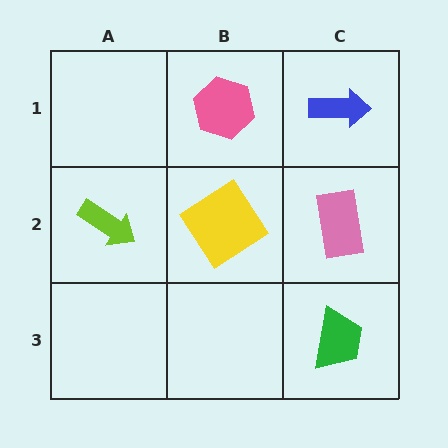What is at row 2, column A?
A lime arrow.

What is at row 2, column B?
A yellow diamond.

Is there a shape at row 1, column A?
No, that cell is empty.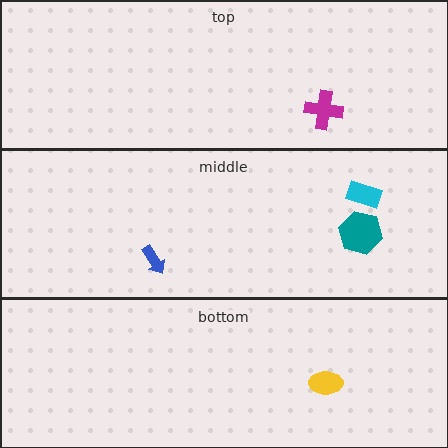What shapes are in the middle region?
The teal hexagon, the blue arrow, the cyan rectangle.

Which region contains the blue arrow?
The middle region.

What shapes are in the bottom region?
The yellow ellipse.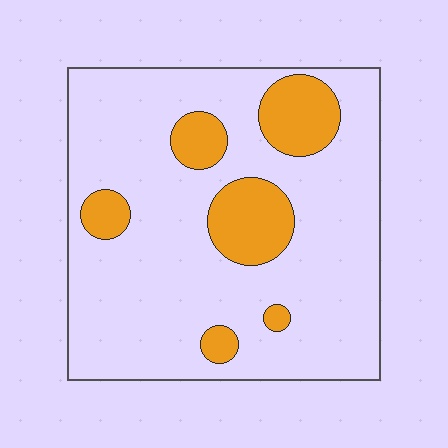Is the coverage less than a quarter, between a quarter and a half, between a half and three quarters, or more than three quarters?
Less than a quarter.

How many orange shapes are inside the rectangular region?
6.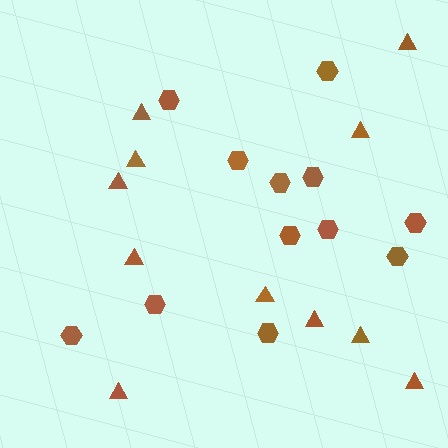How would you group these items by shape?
There are 2 groups: one group of triangles (11) and one group of hexagons (12).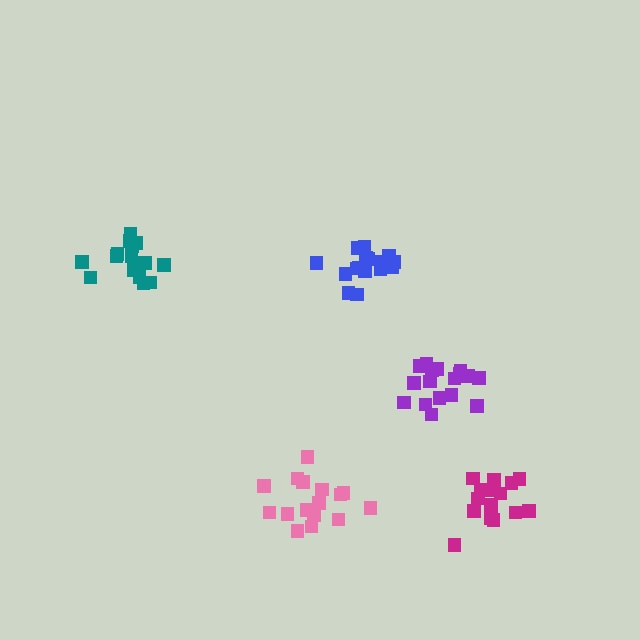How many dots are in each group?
Group 1: 15 dots, Group 2: 16 dots, Group 3: 16 dots, Group 4: 17 dots, Group 5: 15 dots (79 total).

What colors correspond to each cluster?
The clusters are colored: magenta, blue, pink, purple, teal.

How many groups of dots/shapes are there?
There are 5 groups.